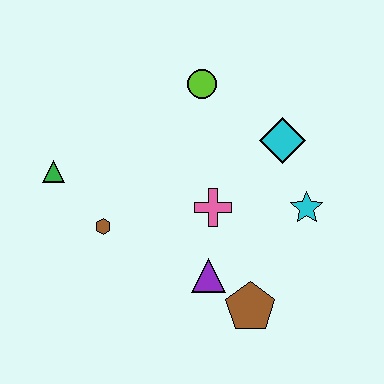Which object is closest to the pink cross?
The purple triangle is closest to the pink cross.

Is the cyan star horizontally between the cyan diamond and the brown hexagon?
No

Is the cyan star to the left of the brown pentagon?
No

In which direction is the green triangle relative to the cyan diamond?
The green triangle is to the left of the cyan diamond.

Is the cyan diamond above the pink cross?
Yes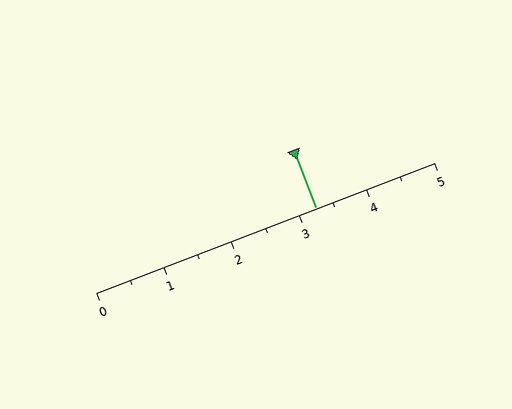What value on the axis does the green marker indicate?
The marker indicates approximately 3.2.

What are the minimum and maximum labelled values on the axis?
The axis runs from 0 to 5.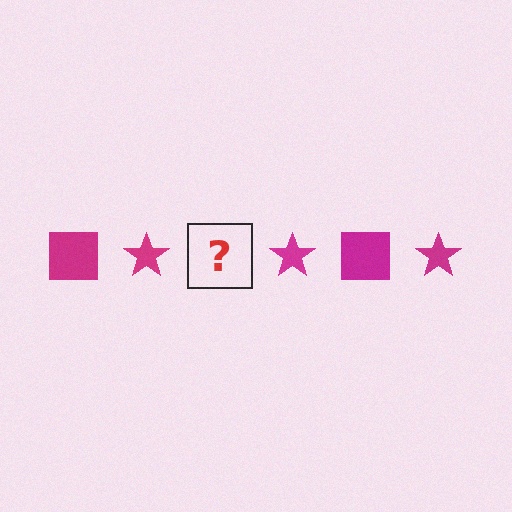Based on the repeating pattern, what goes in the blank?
The blank should be a magenta square.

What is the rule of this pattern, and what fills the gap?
The rule is that the pattern cycles through square, star shapes in magenta. The gap should be filled with a magenta square.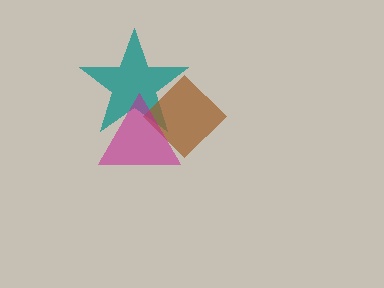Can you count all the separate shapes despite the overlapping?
Yes, there are 3 separate shapes.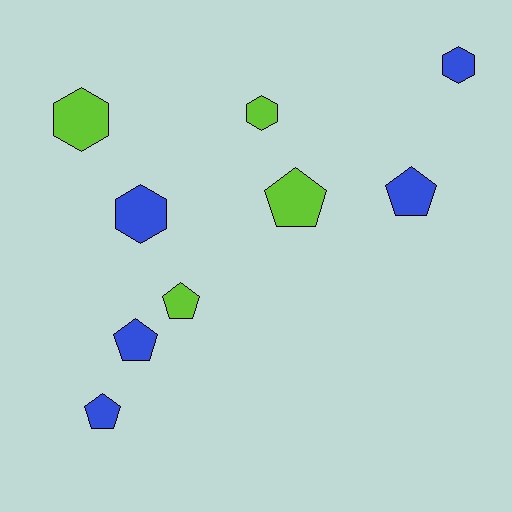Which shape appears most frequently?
Pentagon, with 5 objects.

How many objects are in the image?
There are 9 objects.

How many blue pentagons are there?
There are 3 blue pentagons.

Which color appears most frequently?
Blue, with 5 objects.